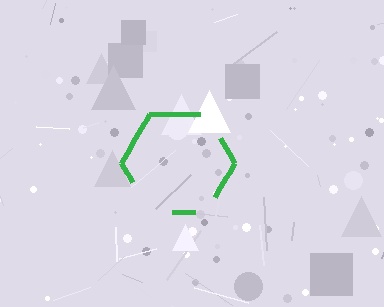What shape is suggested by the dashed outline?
The dashed outline suggests a hexagon.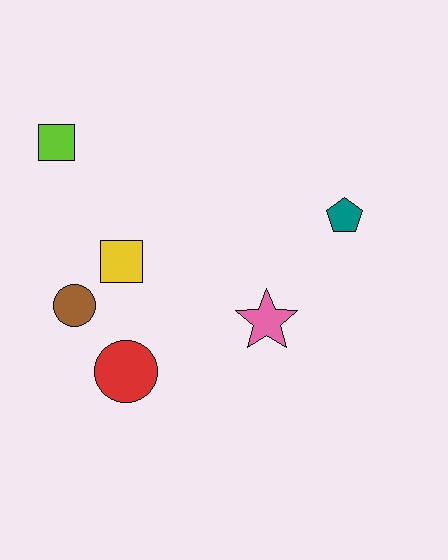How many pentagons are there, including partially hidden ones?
There is 1 pentagon.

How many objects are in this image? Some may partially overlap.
There are 6 objects.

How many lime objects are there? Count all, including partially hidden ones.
There is 1 lime object.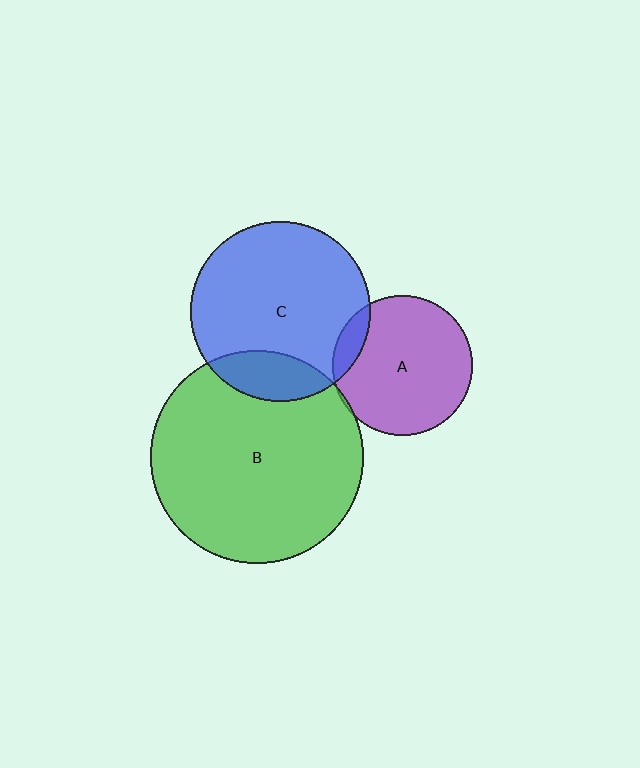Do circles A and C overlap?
Yes.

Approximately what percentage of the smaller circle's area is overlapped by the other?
Approximately 10%.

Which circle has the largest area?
Circle B (green).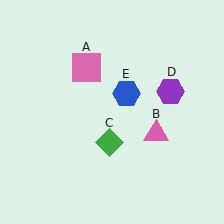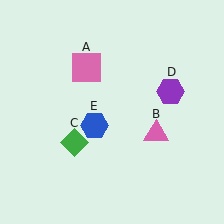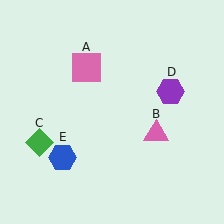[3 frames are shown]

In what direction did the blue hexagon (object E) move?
The blue hexagon (object E) moved down and to the left.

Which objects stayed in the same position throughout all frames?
Pink square (object A) and pink triangle (object B) and purple hexagon (object D) remained stationary.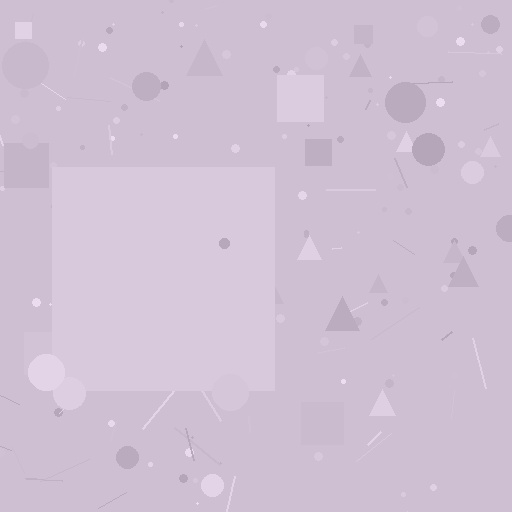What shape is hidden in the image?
A square is hidden in the image.